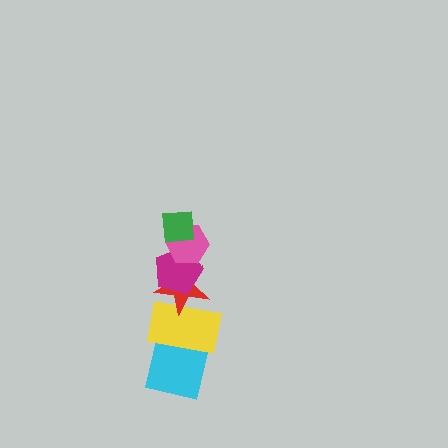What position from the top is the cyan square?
The cyan square is 6th from the top.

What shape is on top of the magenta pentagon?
The pink hexagon is on top of the magenta pentagon.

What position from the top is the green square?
The green square is 1st from the top.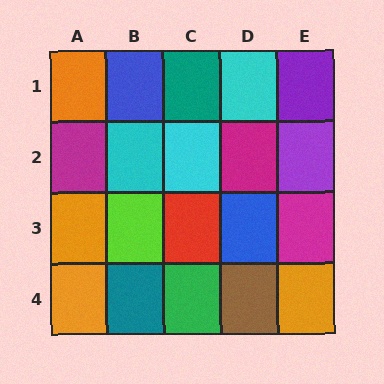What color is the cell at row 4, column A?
Orange.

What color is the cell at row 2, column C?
Cyan.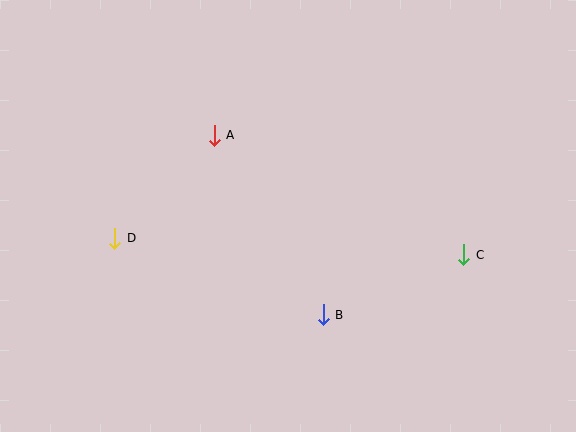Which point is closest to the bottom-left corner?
Point D is closest to the bottom-left corner.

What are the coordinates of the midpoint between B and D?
The midpoint between B and D is at (219, 276).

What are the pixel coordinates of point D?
Point D is at (115, 238).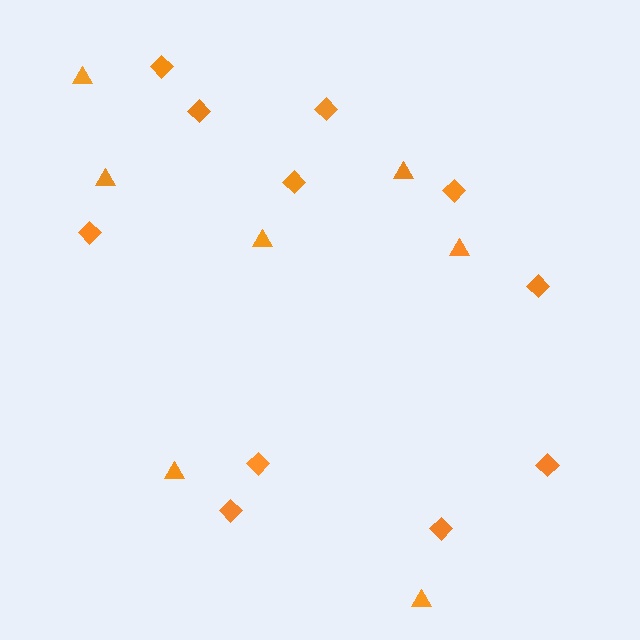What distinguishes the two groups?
There are 2 groups: one group of diamonds (11) and one group of triangles (7).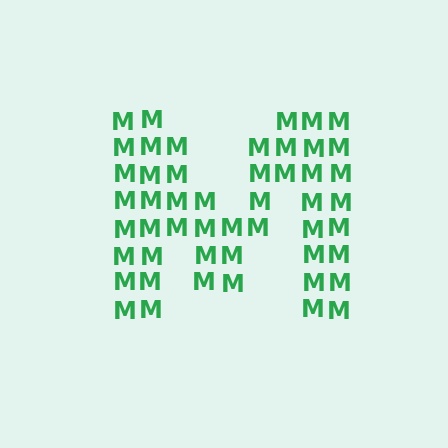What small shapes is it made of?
It is made of small letter M's.